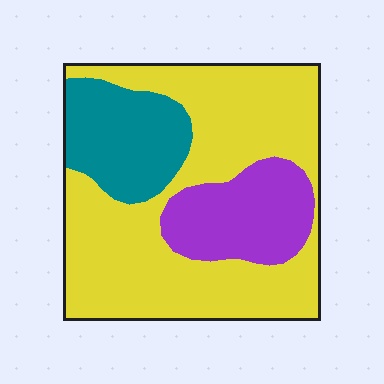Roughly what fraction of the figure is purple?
Purple covers 19% of the figure.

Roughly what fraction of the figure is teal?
Teal takes up about one fifth (1/5) of the figure.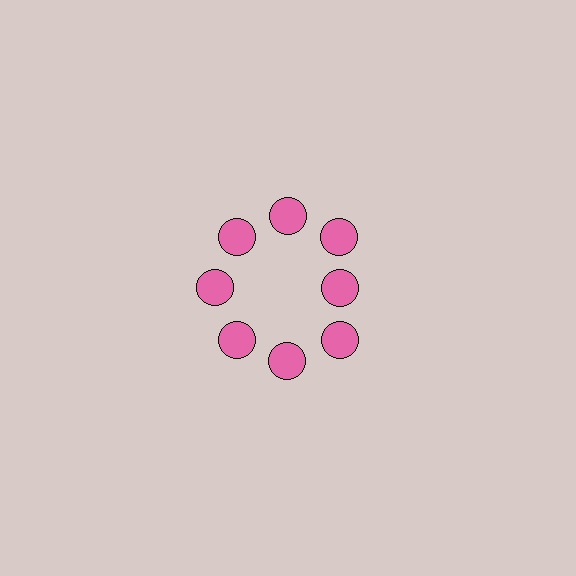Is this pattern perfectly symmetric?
No. The 8 pink circles are arranged in a ring, but one element near the 3 o'clock position is pulled inward toward the center, breaking the 8-fold rotational symmetry.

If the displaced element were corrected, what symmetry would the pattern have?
It would have 8-fold rotational symmetry — the pattern would map onto itself every 45 degrees.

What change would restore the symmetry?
The symmetry would be restored by moving it outward, back onto the ring so that all 8 circles sit at equal angles and equal distance from the center.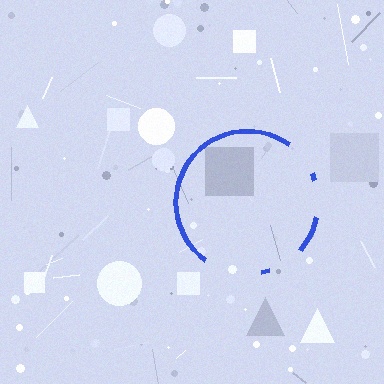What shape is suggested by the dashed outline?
The dashed outline suggests a circle.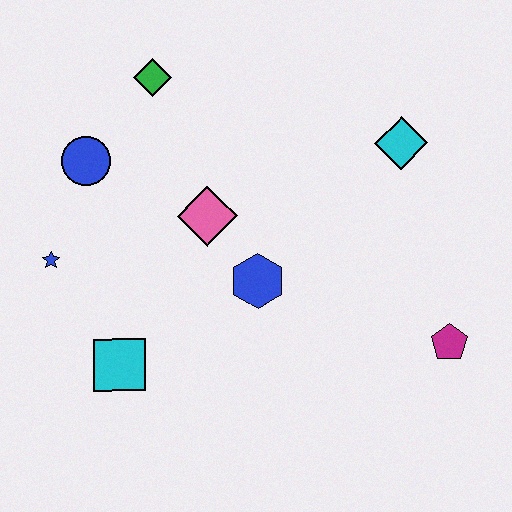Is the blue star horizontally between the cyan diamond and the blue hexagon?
No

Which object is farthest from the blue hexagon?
The green diamond is farthest from the blue hexagon.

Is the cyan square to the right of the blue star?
Yes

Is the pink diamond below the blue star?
No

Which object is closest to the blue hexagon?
The pink diamond is closest to the blue hexagon.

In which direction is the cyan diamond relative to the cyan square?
The cyan diamond is to the right of the cyan square.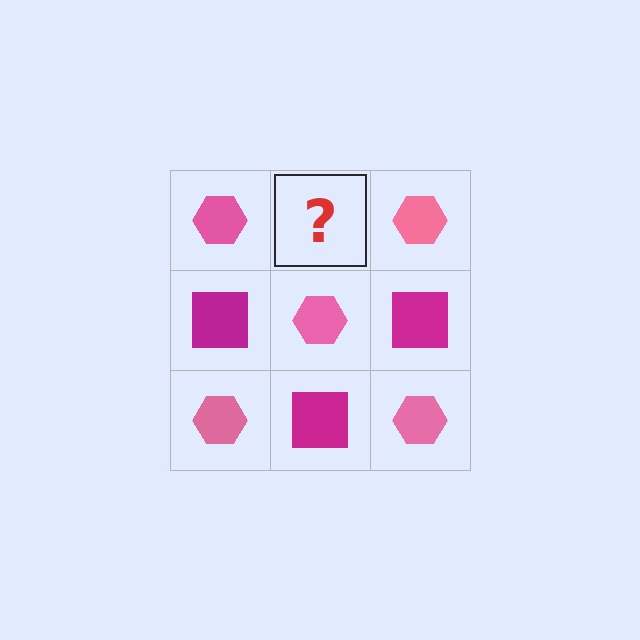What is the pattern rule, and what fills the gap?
The rule is that it alternates pink hexagon and magenta square in a checkerboard pattern. The gap should be filled with a magenta square.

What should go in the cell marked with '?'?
The missing cell should contain a magenta square.